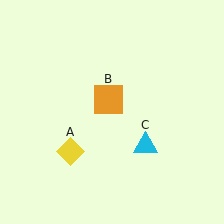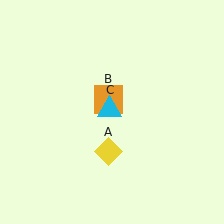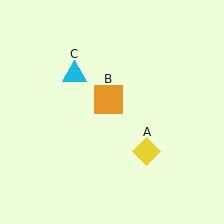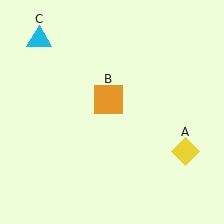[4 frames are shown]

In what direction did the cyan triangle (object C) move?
The cyan triangle (object C) moved up and to the left.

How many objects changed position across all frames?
2 objects changed position: yellow diamond (object A), cyan triangle (object C).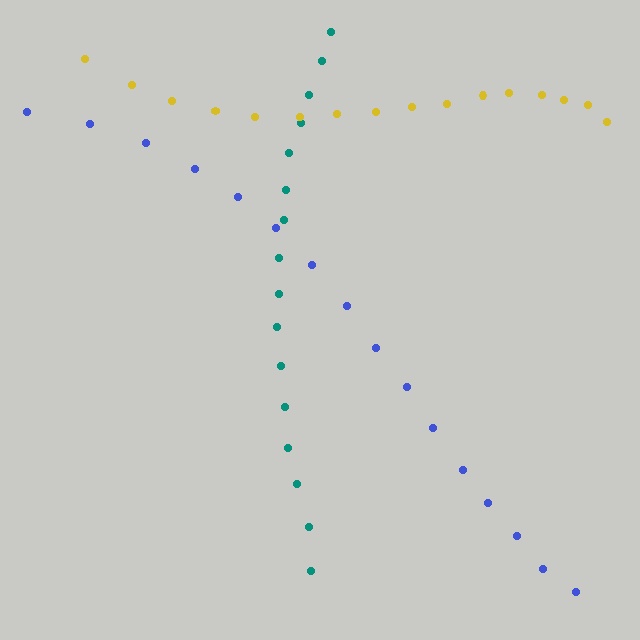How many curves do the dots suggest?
There are 3 distinct paths.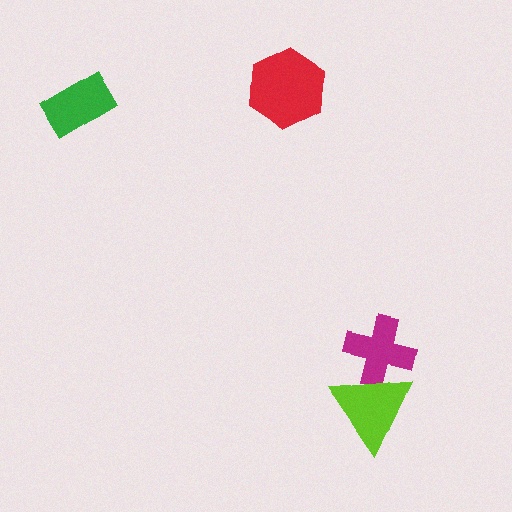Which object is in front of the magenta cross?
The lime triangle is in front of the magenta cross.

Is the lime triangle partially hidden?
No, no other shape covers it.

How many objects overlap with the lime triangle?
1 object overlaps with the lime triangle.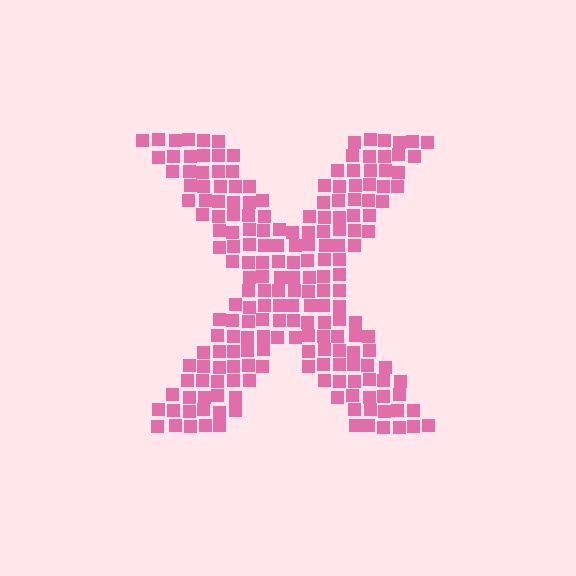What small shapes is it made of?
It is made of small squares.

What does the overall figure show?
The overall figure shows the letter X.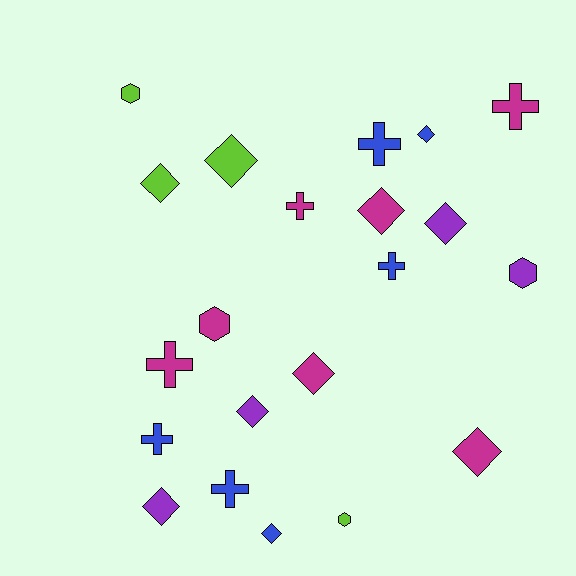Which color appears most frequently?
Magenta, with 7 objects.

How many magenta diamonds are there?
There are 3 magenta diamonds.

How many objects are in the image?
There are 21 objects.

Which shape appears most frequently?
Diamond, with 10 objects.